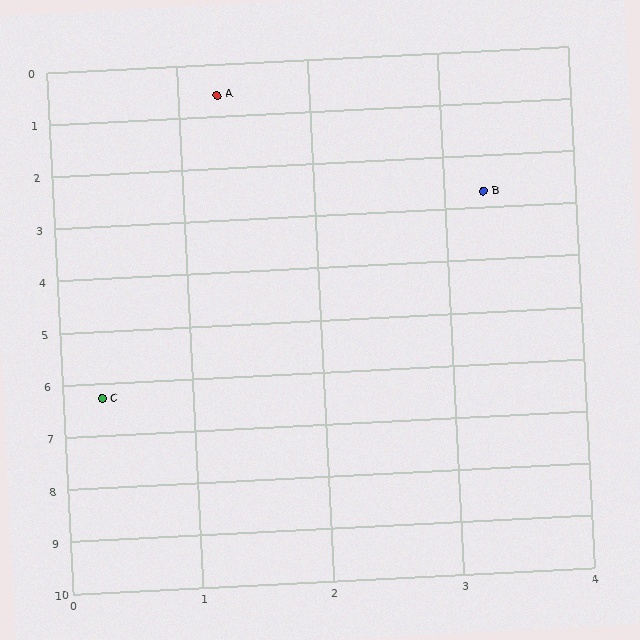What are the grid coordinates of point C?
Point C is at approximately (0.3, 6.3).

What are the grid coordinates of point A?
Point A is at approximately (1.3, 0.6).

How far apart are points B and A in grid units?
Points B and A are about 2.9 grid units apart.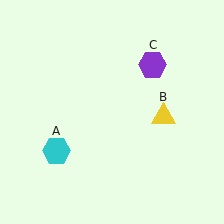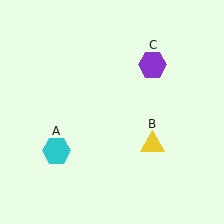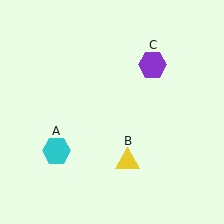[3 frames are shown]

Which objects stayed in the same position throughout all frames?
Cyan hexagon (object A) and purple hexagon (object C) remained stationary.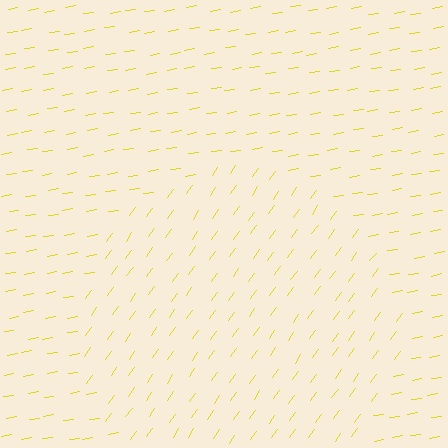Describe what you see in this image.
The image is filled with small yellow line segments. A circle region in the image has lines oriented differently from the surrounding lines, creating a visible texture boundary.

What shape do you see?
I see a circle.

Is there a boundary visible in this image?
Yes, there is a texture boundary formed by a change in line orientation.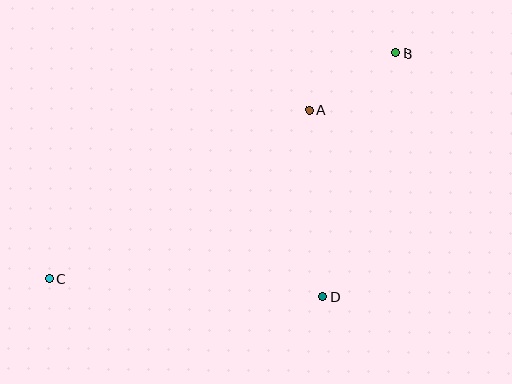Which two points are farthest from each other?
Points B and C are farthest from each other.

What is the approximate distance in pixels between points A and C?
The distance between A and C is approximately 310 pixels.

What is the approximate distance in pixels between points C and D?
The distance between C and D is approximately 274 pixels.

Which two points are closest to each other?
Points A and B are closest to each other.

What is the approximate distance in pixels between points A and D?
The distance between A and D is approximately 187 pixels.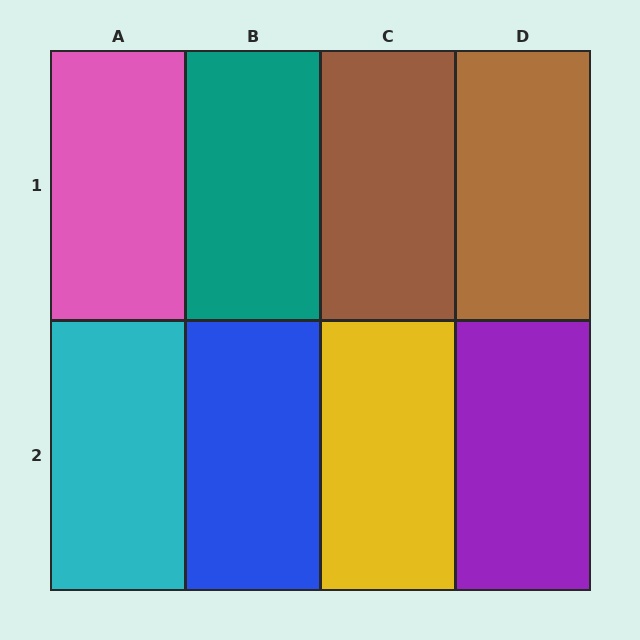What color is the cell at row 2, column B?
Blue.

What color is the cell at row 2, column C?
Yellow.